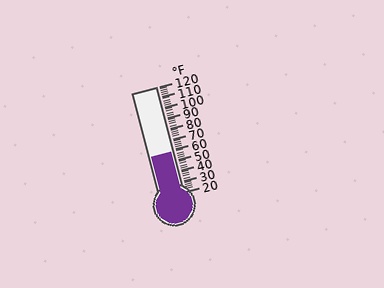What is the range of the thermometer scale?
The thermometer scale ranges from 20°F to 120°F.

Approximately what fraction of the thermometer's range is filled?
The thermometer is filled to approximately 40% of its range.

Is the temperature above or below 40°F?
The temperature is above 40°F.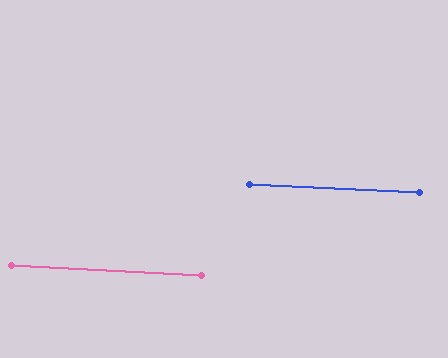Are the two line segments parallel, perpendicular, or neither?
Parallel — their directions differ by only 0.4°.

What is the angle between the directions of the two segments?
Approximately 0 degrees.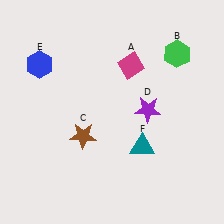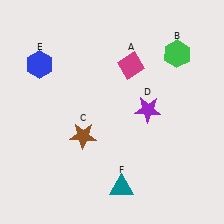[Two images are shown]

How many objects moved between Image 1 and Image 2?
1 object moved between the two images.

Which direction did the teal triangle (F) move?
The teal triangle (F) moved down.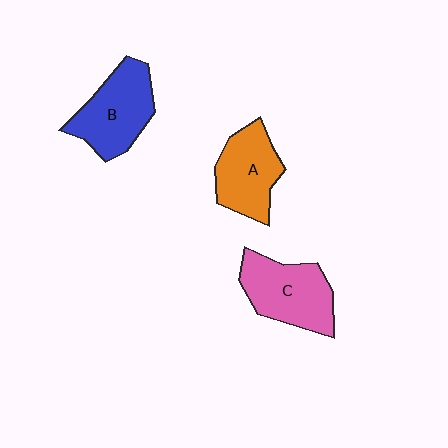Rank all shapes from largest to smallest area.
From largest to smallest: C (pink), B (blue), A (orange).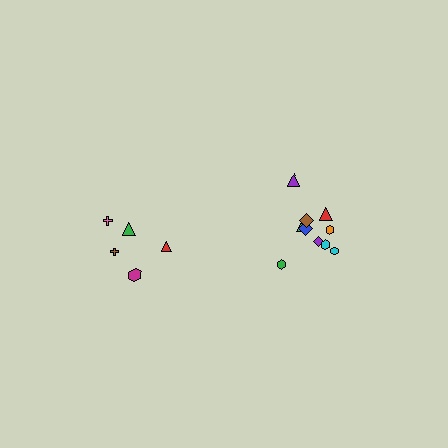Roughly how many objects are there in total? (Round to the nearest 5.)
Roughly 15 objects in total.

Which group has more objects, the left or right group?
The right group.